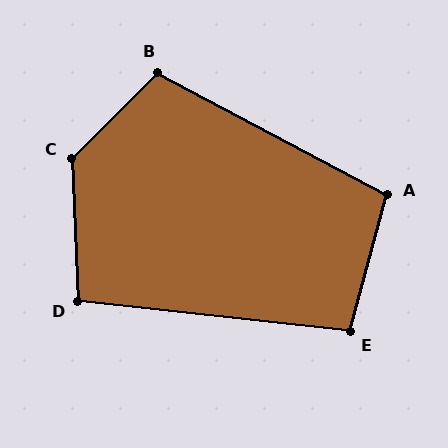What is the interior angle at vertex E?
Approximately 99 degrees (obtuse).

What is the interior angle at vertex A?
Approximately 103 degrees (obtuse).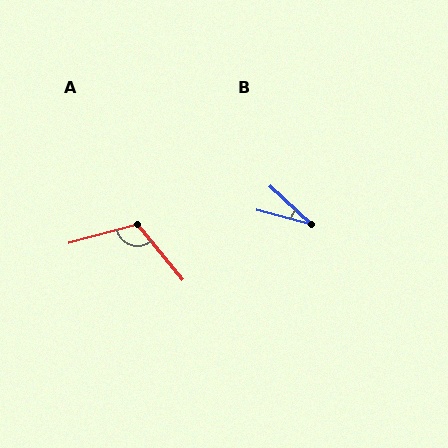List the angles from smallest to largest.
B (29°), A (114°).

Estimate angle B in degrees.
Approximately 29 degrees.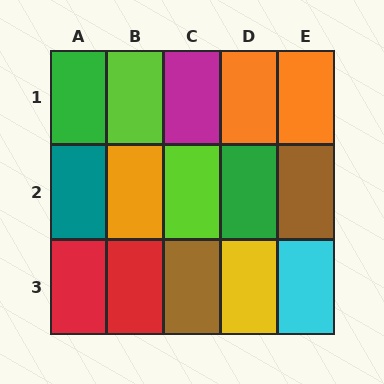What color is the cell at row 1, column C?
Magenta.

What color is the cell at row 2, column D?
Green.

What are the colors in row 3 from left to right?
Red, red, brown, yellow, cyan.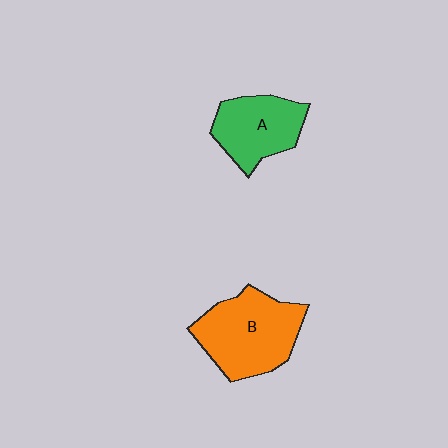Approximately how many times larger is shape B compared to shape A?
Approximately 1.4 times.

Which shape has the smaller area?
Shape A (green).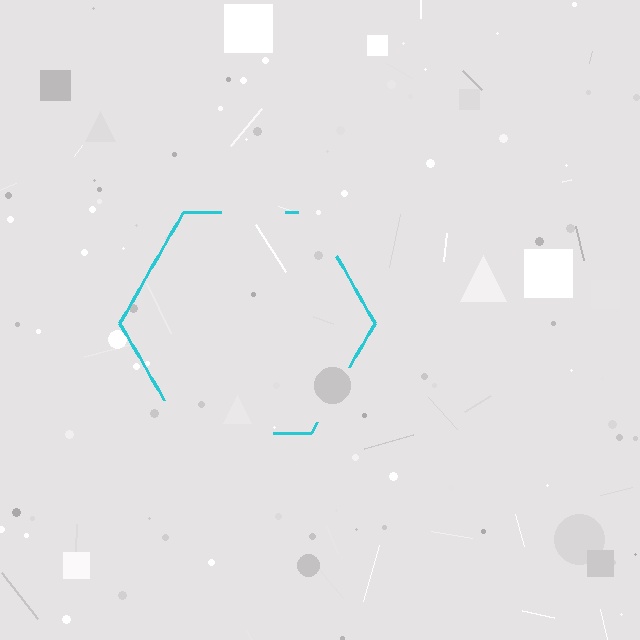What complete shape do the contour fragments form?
The contour fragments form a hexagon.